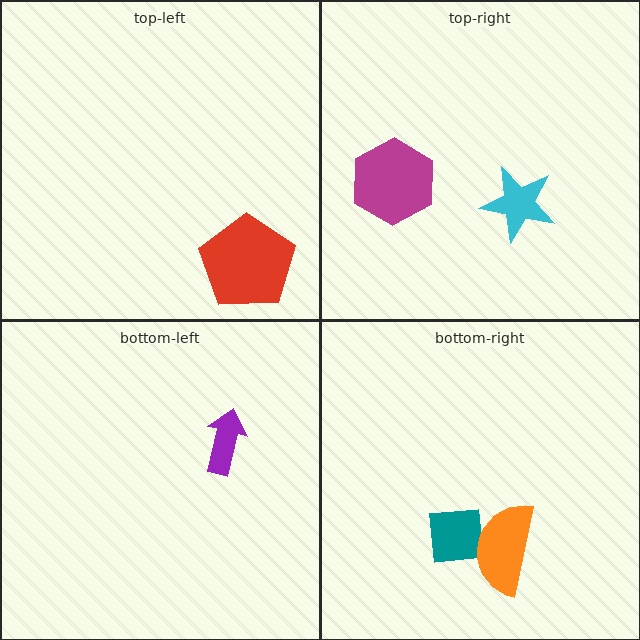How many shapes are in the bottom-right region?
2.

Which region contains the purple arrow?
The bottom-left region.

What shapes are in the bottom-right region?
The teal square, the orange semicircle.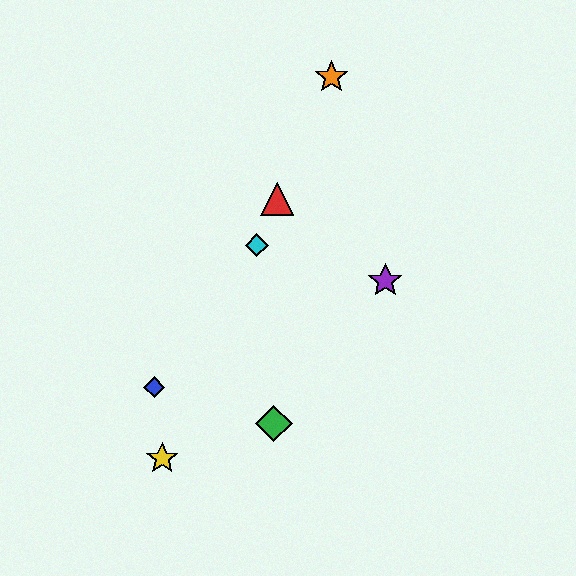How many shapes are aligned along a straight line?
4 shapes (the red triangle, the yellow star, the orange star, the cyan diamond) are aligned along a straight line.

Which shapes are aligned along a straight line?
The red triangle, the yellow star, the orange star, the cyan diamond are aligned along a straight line.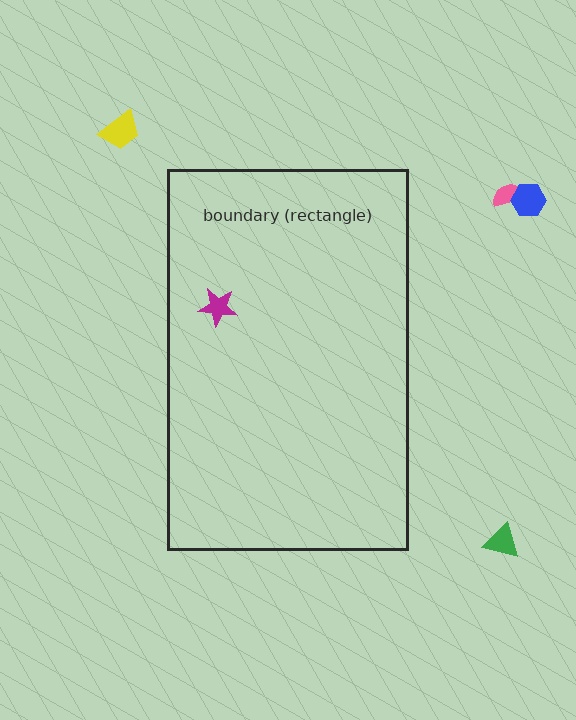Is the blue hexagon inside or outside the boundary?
Outside.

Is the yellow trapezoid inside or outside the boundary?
Outside.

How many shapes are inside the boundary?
1 inside, 4 outside.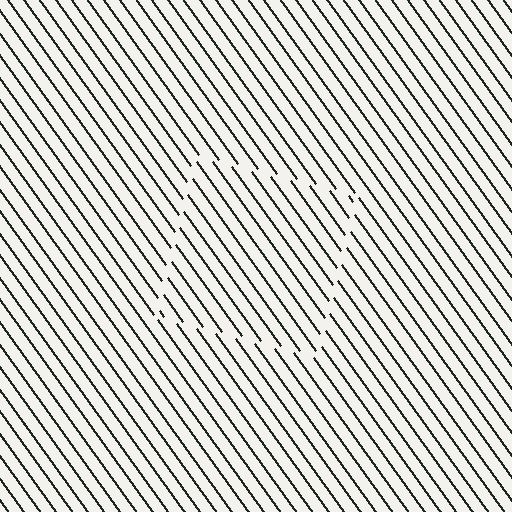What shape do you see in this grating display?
An illusory square. The interior of the shape contains the same grating, shifted by half a period — the contour is defined by the phase discontinuity where line-ends from the inner and outer gratings abut.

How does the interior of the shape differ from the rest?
The interior of the shape contains the same grating, shifted by half a period — the contour is defined by the phase discontinuity where line-ends from the inner and outer gratings abut.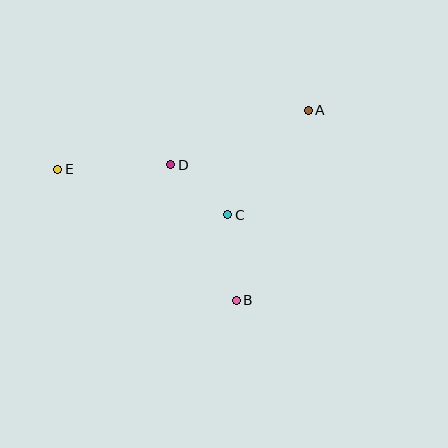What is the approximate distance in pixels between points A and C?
The distance between A and C is approximately 132 pixels.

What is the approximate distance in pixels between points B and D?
The distance between B and D is approximately 151 pixels.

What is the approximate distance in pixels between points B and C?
The distance between B and C is approximately 86 pixels.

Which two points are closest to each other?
Points C and D are closest to each other.